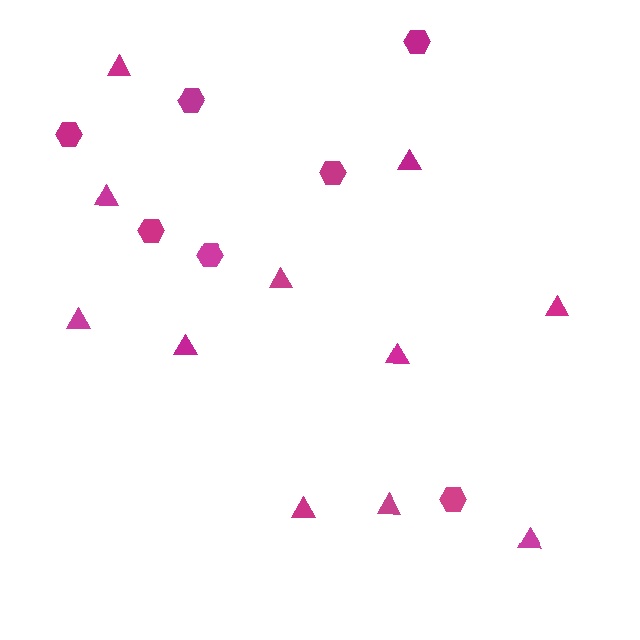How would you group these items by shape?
There are 2 groups: one group of triangles (11) and one group of hexagons (7).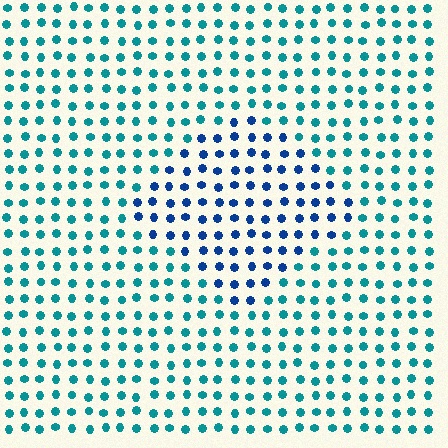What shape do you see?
I see a diamond.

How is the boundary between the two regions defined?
The boundary is defined purely by a slight shift in hue (about 37 degrees). Spacing, size, and orientation are identical on both sides.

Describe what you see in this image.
The image is filled with small teal elements in a uniform arrangement. A diamond-shaped region is visible where the elements are tinted to a slightly different hue, forming a subtle color boundary.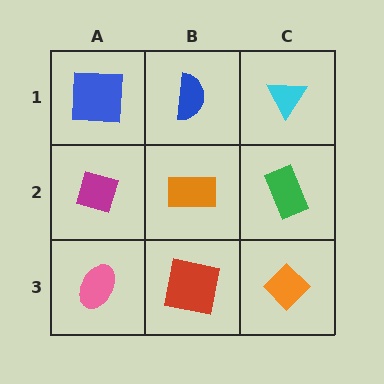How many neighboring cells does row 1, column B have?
3.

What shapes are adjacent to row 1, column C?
A green rectangle (row 2, column C), a blue semicircle (row 1, column B).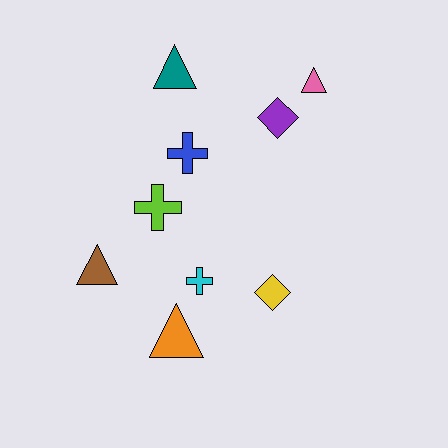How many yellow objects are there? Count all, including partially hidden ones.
There is 1 yellow object.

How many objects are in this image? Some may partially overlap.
There are 9 objects.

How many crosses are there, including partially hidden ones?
There are 3 crosses.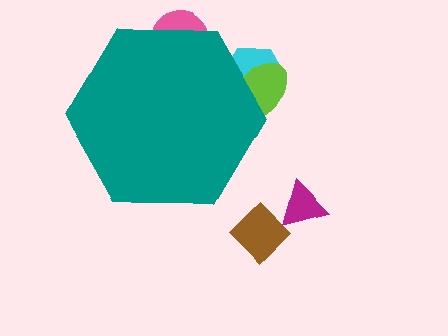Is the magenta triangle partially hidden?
No, the magenta triangle is fully visible.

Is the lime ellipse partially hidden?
Yes, the lime ellipse is partially hidden behind the teal hexagon.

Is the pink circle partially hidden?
Yes, the pink circle is partially hidden behind the teal hexagon.